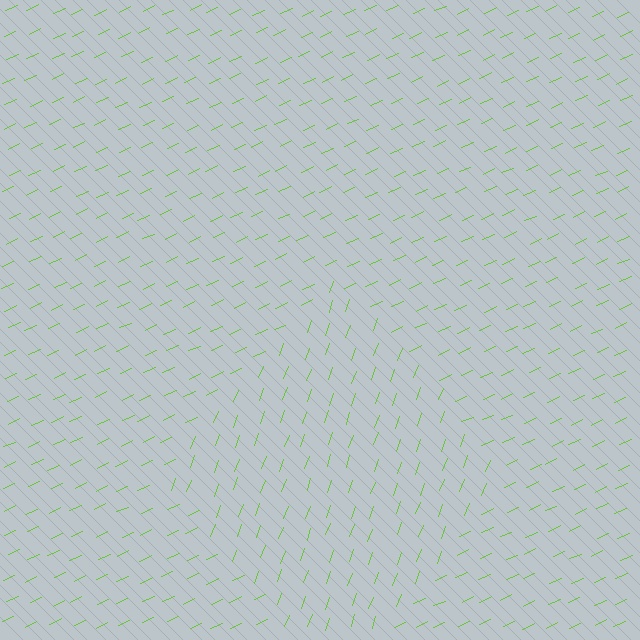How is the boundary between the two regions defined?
The boundary is defined purely by a change in line orientation (approximately 45 degrees difference). All lines are the same color and thickness.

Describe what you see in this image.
The image is filled with small lime line segments. A diamond region in the image has lines oriented differently from the surrounding lines, creating a visible texture boundary.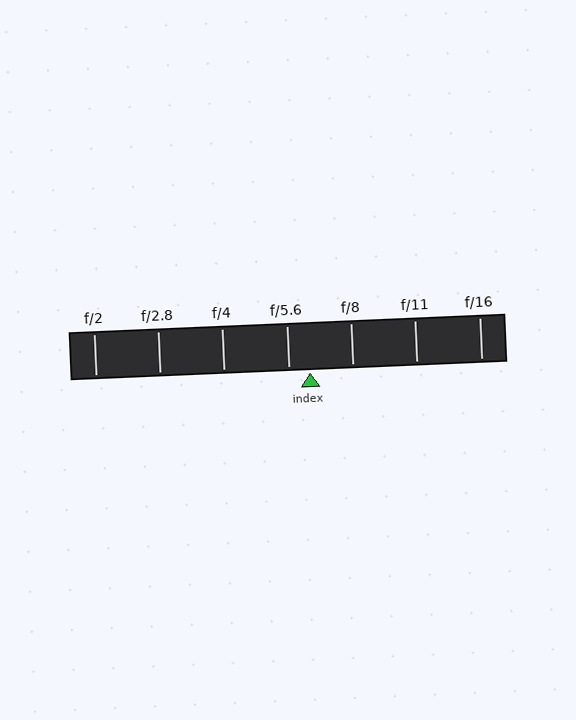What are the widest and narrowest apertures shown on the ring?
The widest aperture shown is f/2 and the narrowest is f/16.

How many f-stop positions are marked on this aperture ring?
There are 7 f-stop positions marked.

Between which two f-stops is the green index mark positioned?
The index mark is between f/5.6 and f/8.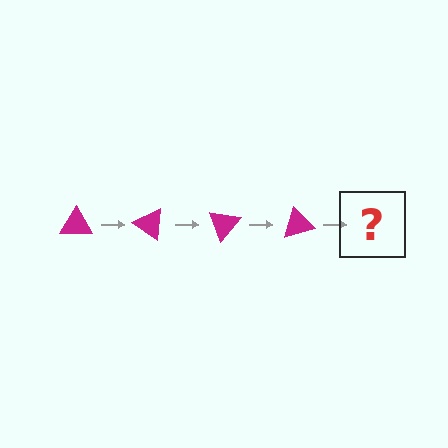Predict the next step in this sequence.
The next step is a magenta triangle rotated 140 degrees.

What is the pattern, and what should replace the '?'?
The pattern is that the triangle rotates 35 degrees each step. The '?' should be a magenta triangle rotated 140 degrees.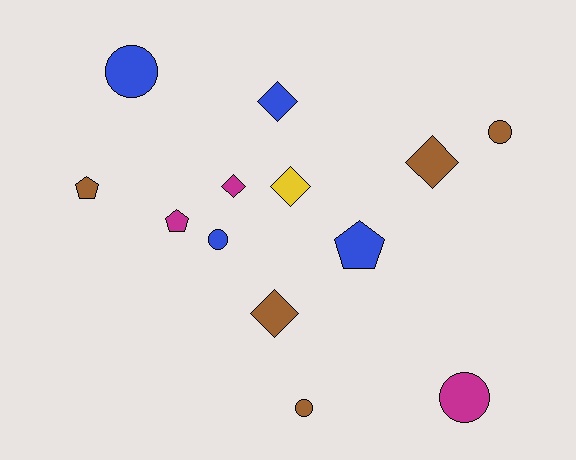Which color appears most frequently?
Brown, with 5 objects.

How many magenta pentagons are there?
There is 1 magenta pentagon.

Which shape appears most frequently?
Diamond, with 5 objects.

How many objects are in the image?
There are 13 objects.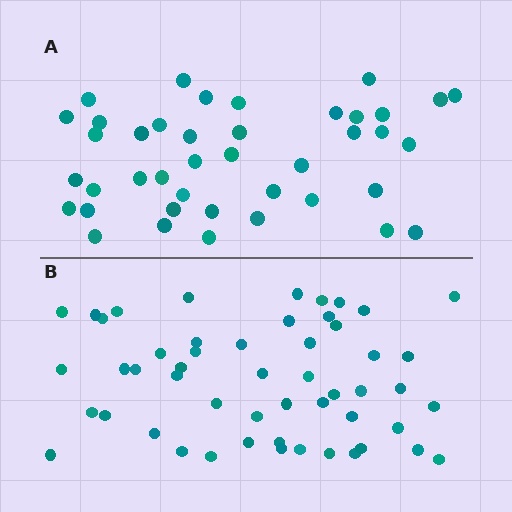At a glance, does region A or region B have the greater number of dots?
Region B (the bottom region) has more dots.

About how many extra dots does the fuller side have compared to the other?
Region B has roughly 12 or so more dots than region A.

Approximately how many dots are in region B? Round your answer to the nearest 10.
About 50 dots. (The exact count is 52, which rounds to 50.)